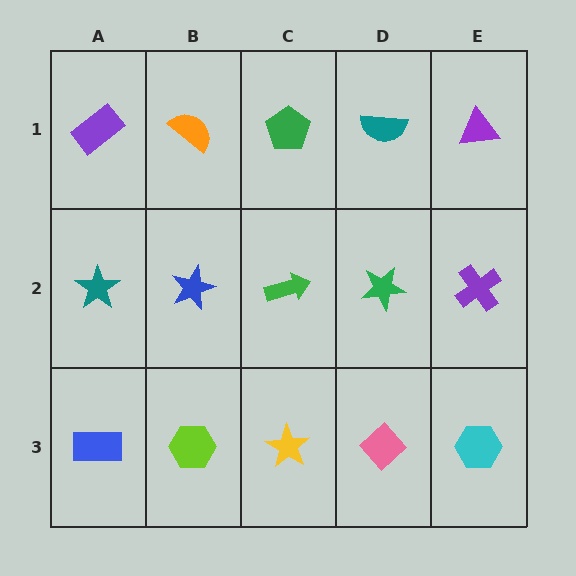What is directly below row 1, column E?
A purple cross.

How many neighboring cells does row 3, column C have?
3.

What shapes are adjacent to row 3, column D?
A green star (row 2, column D), a yellow star (row 3, column C), a cyan hexagon (row 3, column E).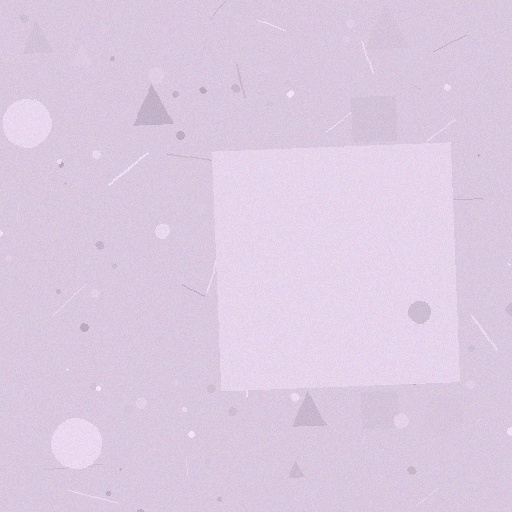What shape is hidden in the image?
A square is hidden in the image.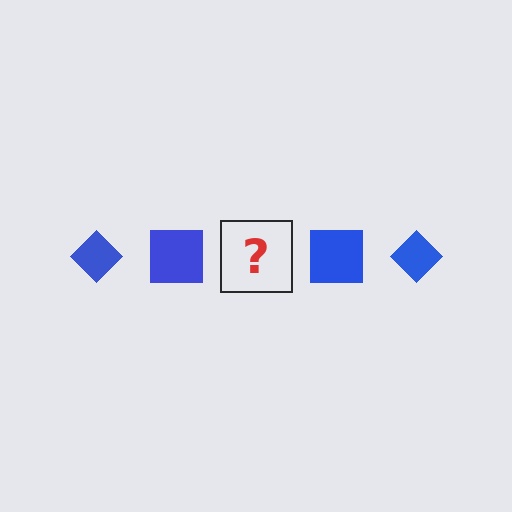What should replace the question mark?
The question mark should be replaced with a blue diamond.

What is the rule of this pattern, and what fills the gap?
The rule is that the pattern cycles through diamond, square shapes in blue. The gap should be filled with a blue diamond.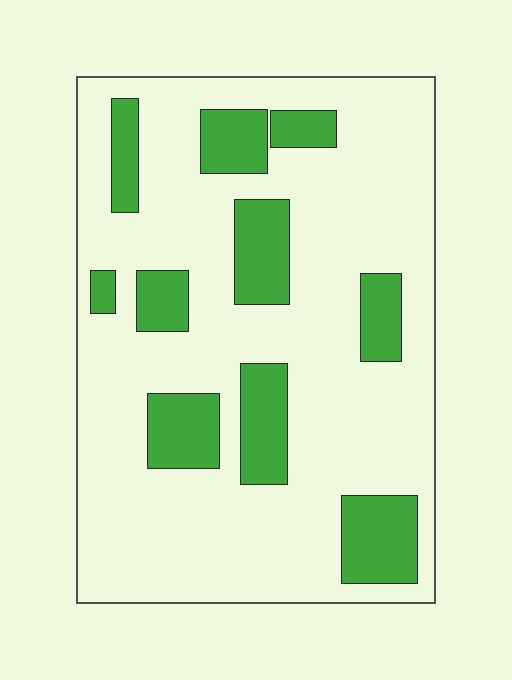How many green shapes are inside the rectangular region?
10.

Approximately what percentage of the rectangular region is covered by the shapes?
Approximately 20%.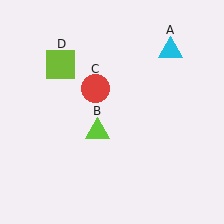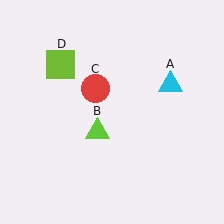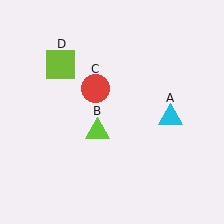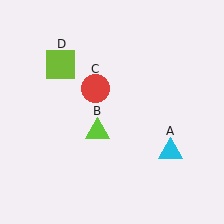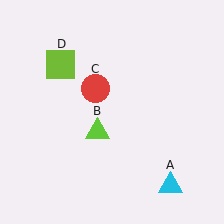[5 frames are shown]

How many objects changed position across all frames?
1 object changed position: cyan triangle (object A).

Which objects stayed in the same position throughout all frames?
Lime triangle (object B) and red circle (object C) and lime square (object D) remained stationary.